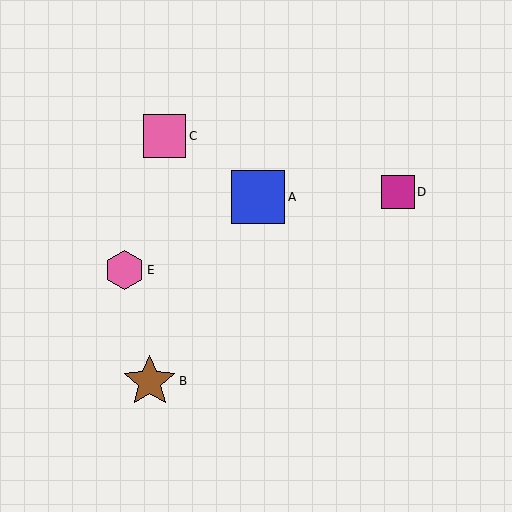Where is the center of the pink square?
The center of the pink square is at (165, 136).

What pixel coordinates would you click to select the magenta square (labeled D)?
Click at (398, 192) to select the magenta square D.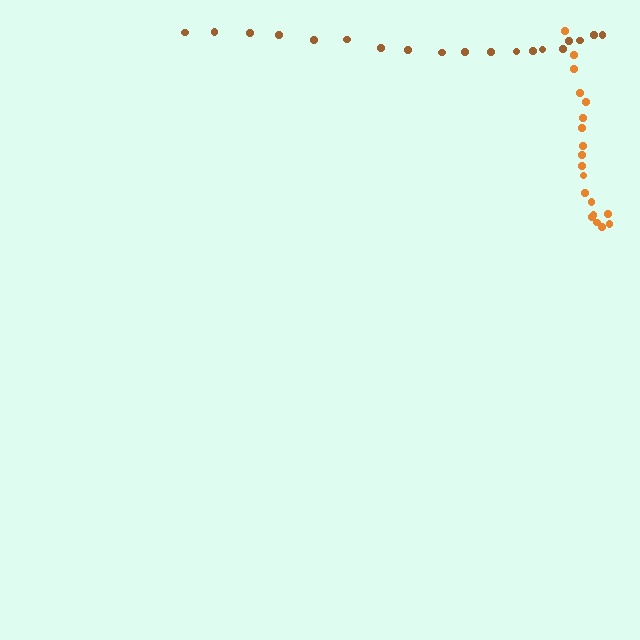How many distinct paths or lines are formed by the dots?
There are 2 distinct paths.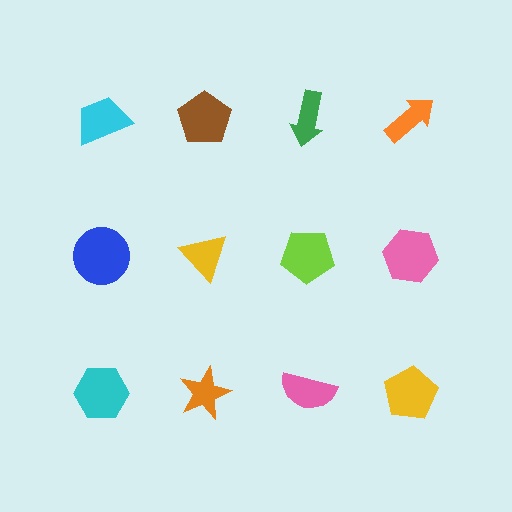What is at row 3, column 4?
A yellow pentagon.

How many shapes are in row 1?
4 shapes.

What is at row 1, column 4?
An orange arrow.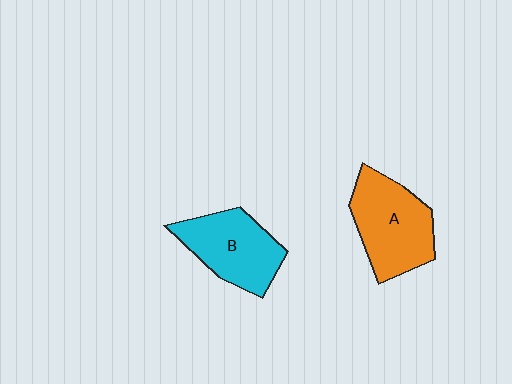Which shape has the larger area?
Shape A (orange).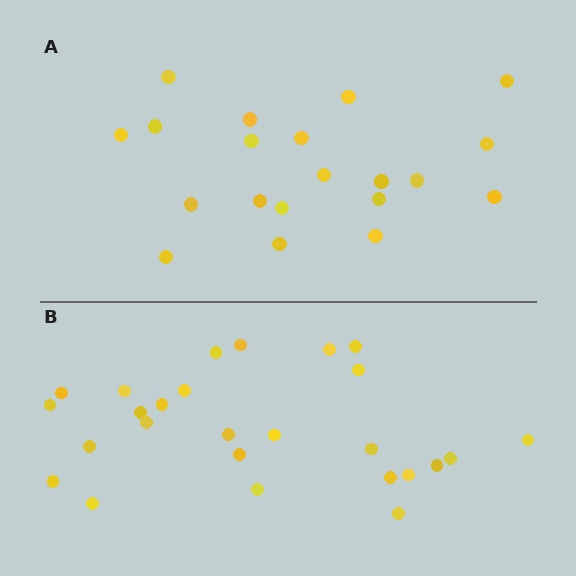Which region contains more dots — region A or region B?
Region B (the bottom region) has more dots.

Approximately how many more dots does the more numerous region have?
Region B has about 6 more dots than region A.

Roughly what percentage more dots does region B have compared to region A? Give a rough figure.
About 30% more.